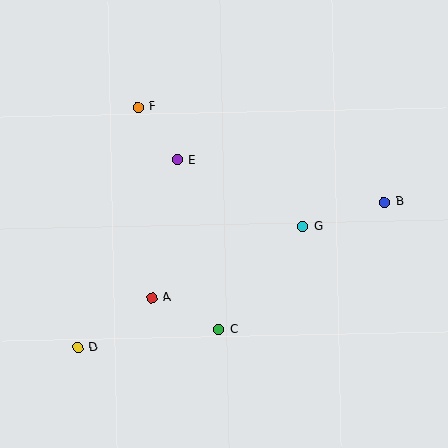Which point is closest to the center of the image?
Point G at (303, 227) is closest to the center.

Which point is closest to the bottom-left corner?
Point D is closest to the bottom-left corner.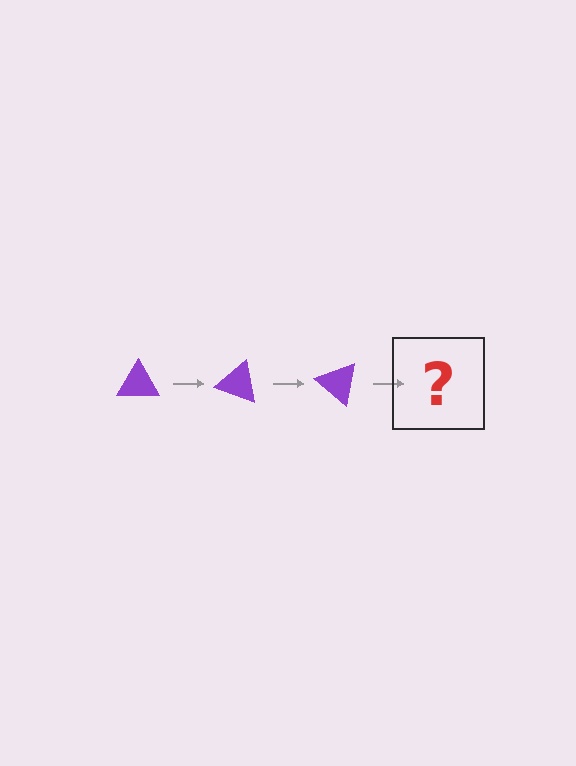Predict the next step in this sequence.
The next step is a purple triangle rotated 60 degrees.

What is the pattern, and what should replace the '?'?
The pattern is that the triangle rotates 20 degrees each step. The '?' should be a purple triangle rotated 60 degrees.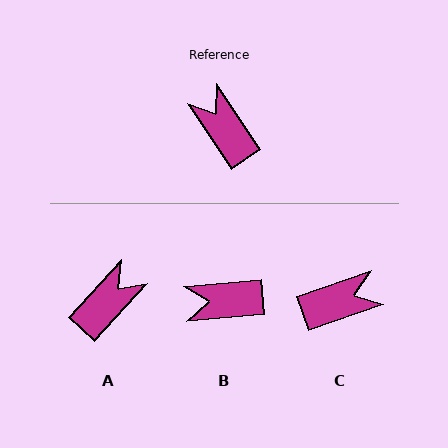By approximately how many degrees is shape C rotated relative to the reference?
Approximately 104 degrees clockwise.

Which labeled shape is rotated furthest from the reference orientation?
C, about 104 degrees away.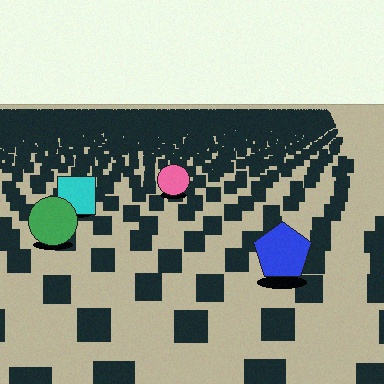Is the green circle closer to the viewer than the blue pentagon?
No. The blue pentagon is closer — you can tell from the texture gradient: the ground texture is coarser near it.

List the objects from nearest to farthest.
From nearest to farthest: the blue pentagon, the green circle, the cyan square, the pink circle.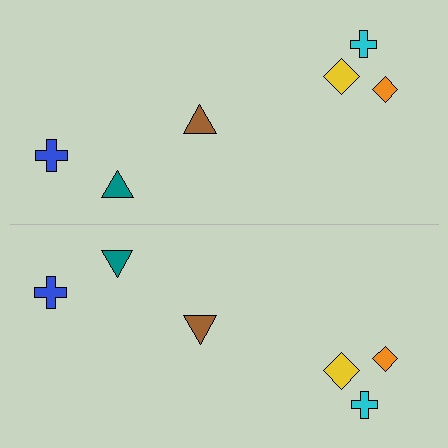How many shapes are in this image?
There are 12 shapes in this image.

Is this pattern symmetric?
Yes, this pattern has bilateral (reflection) symmetry.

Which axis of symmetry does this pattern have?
The pattern has a horizontal axis of symmetry running through the center of the image.